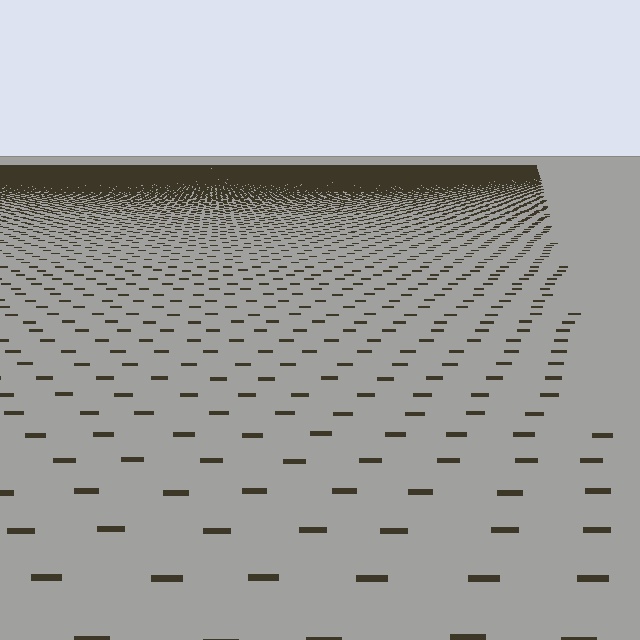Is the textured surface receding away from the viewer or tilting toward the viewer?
The surface is receding away from the viewer. Texture elements get smaller and denser toward the top.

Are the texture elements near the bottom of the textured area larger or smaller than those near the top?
Larger. Near the bottom, elements are closer to the viewer and appear at a bigger on-screen size.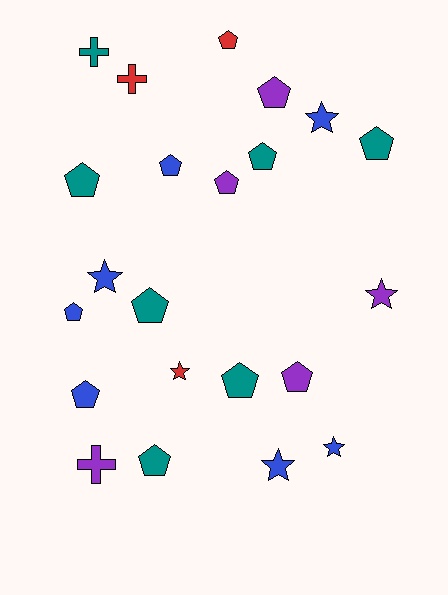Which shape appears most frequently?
Pentagon, with 13 objects.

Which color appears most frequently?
Blue, with 7 objects.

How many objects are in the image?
There are 22 objects.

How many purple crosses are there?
There is 1 purple cross.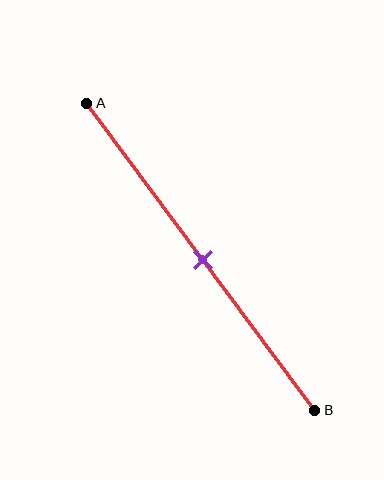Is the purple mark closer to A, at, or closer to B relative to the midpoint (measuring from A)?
The purple mark is approximately at the midpoint of segment AB.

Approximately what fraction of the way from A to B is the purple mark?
The purple mark is approximately 50% of the way from A to B.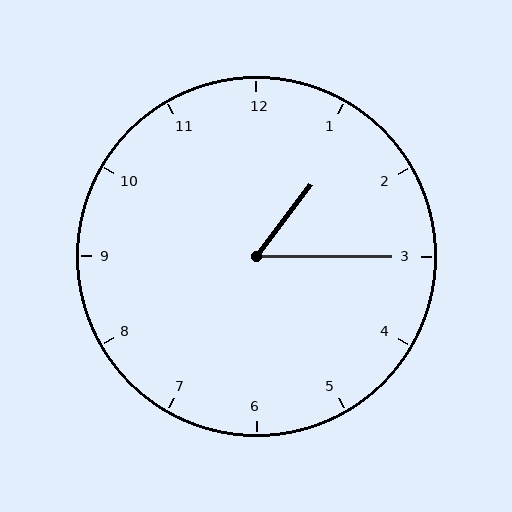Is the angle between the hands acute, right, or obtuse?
It is acute.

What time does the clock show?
1:15.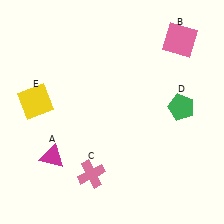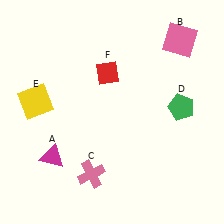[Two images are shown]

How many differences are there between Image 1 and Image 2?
There is 1 difference between the two images.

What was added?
A red diamond (F) was added in Image 2.